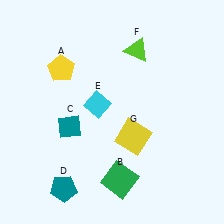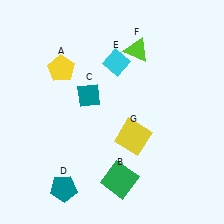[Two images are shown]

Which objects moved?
The objects that moved are: the teal diamond (C), the cyan diamond (E).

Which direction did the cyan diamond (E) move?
The cyan diamond (E) moved up.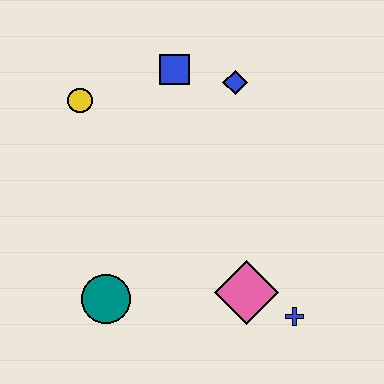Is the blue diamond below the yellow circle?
No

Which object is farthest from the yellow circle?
The blue cross is farthest from the yellow circle.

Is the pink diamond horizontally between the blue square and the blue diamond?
No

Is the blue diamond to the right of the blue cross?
No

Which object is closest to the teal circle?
The pink diamond is closest to the teal circle.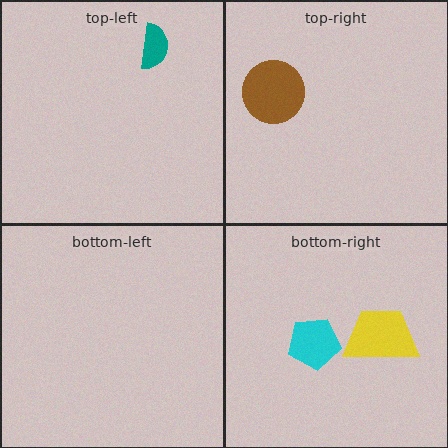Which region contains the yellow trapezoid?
The bottom-right region.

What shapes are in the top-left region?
The teal semicircle.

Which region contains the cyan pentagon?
The bottom-right region.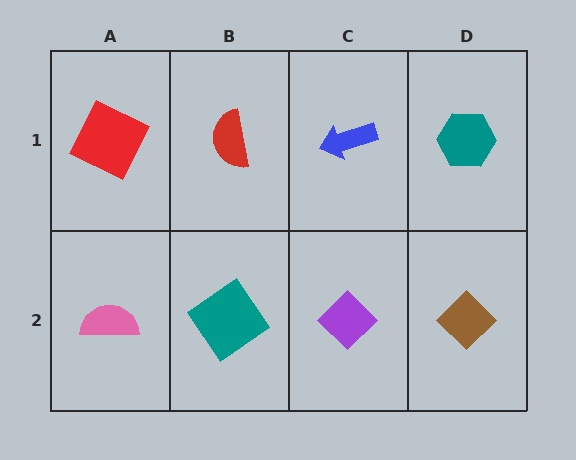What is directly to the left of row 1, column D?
A blue arrow.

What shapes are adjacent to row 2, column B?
A red semicircle (row 1, column B), a pink semicircle (row 2, column A), a purple diamond (row 2, column C).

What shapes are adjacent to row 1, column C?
A purple diamond (row 2, column C), a red semicircle (row 1, column B), a teal hexagon (row 1, column D).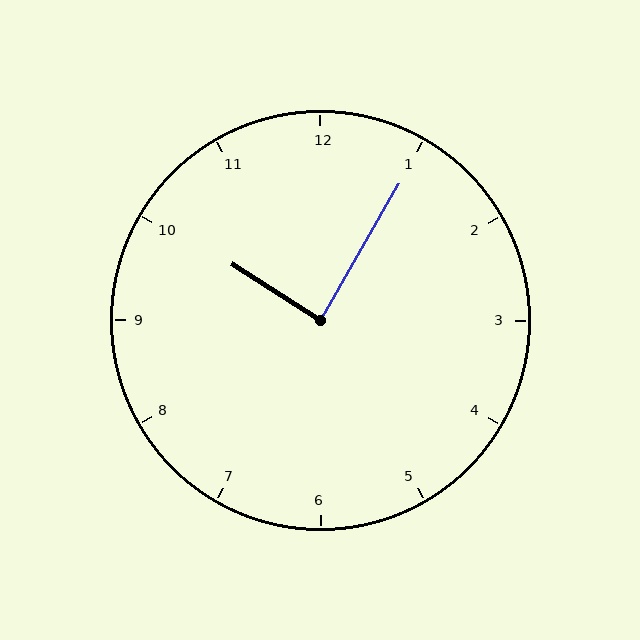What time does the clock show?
10:05.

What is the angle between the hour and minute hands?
Approximately 88 degrees.